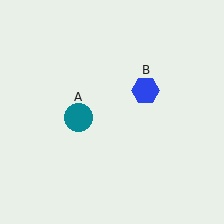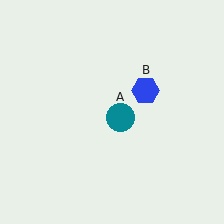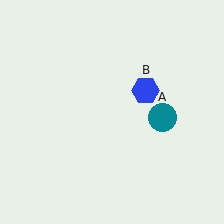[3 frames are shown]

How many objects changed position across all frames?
1 object changed position: teal circle (object A).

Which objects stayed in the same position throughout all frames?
Blue hexagon (object B) remained stationary.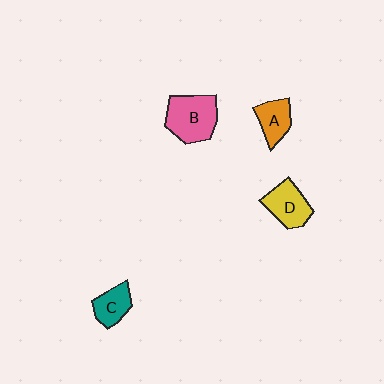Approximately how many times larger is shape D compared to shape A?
Approximately 1.3 times.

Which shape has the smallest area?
Shape C (teal).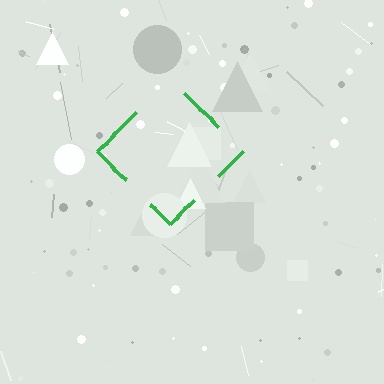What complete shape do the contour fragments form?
The contour fragments form a diamond.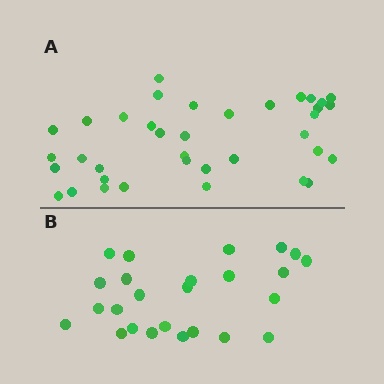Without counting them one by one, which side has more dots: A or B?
Region A (the top region) has more dots.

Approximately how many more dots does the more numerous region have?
Region A has roughly 12 or so more dots than region B.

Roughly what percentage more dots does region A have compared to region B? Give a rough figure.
About 50% more.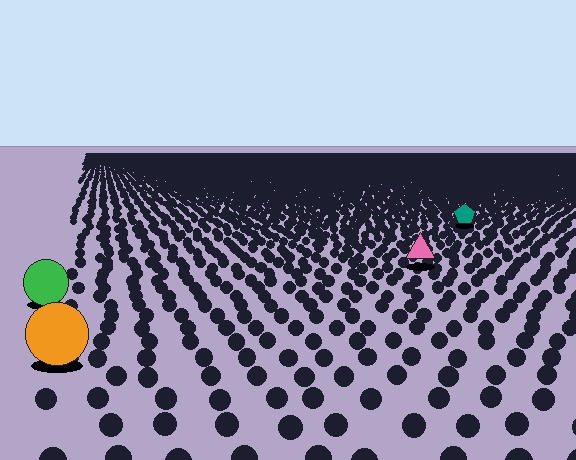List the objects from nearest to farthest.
From nearest to farthest: the orange circle, the green circle, the pink triangle, the teal pentagon.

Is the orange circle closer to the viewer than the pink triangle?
Yes. The orange circle is closer — you can tell from the texture gradient: the ground texture is coarser near it.